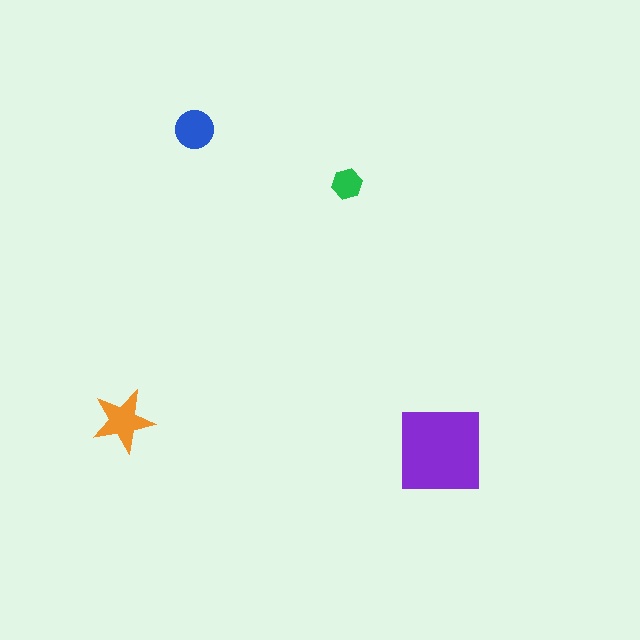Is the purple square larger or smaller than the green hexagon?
Larger.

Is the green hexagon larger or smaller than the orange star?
Smaller.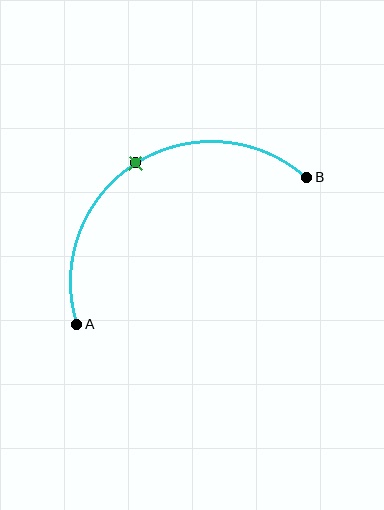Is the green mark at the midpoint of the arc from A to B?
Yes. The green mark lies on the arc at equal arc-length from both A and B — it is the arc midpoint.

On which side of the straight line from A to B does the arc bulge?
The arc bulges above the straight line connecting A and B.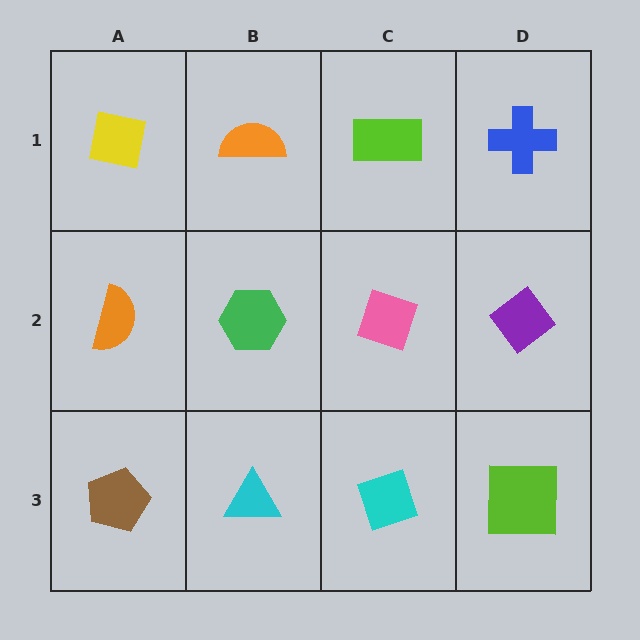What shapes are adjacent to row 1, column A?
An orange semicircle (row 2, column A), an orange semicircle (row 1, column B).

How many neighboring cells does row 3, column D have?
2.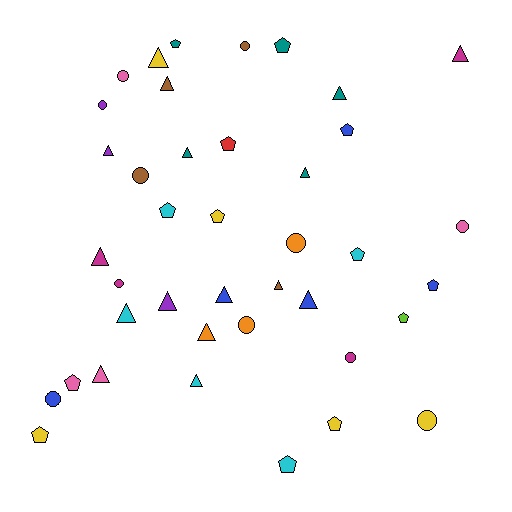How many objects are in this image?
There are 40 objects.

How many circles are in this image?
There are 11 circles.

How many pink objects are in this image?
There are 4 pink objects.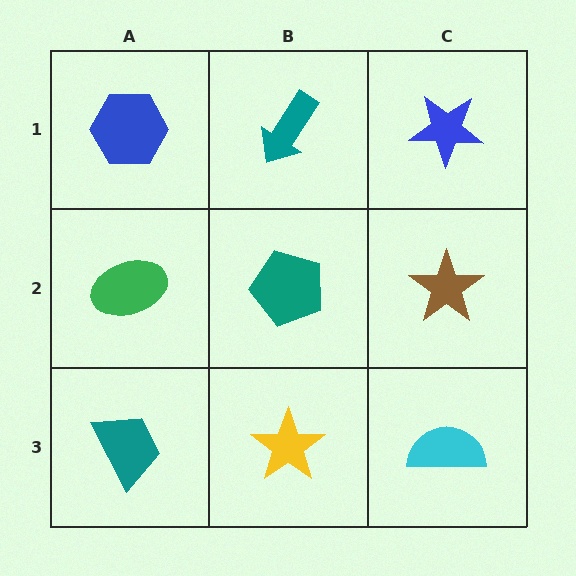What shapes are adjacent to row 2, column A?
A blue hexagon (row 1, column A), a teal trapezoid (row 3, column A), a teal pentagon (row 2, column B).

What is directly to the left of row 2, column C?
A teal pentagon.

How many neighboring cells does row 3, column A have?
2.